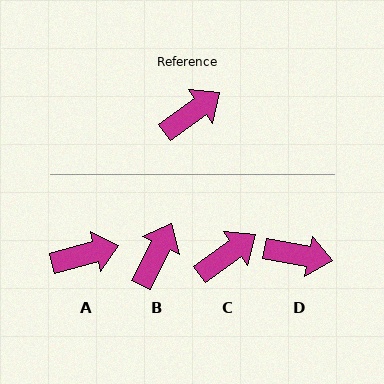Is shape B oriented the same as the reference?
No, it is off by about 28 degrees.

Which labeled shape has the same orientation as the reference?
C.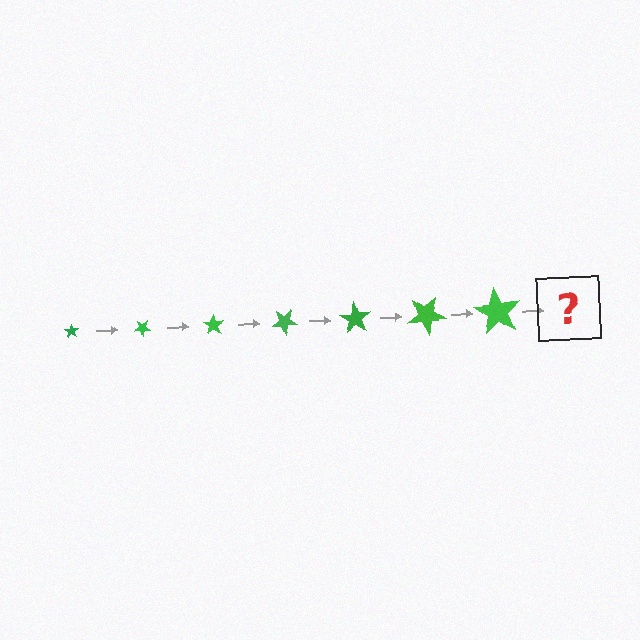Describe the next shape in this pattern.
It should be a star, larger than the previous one and rotated 245 degrees from the start.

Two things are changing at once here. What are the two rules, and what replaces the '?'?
The two rules are that the star grows larger each step and it rotates 35 degrees each step. The '?' should be a star, larger than the previous one and rotated 245 degrees from the start.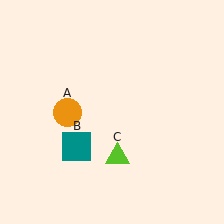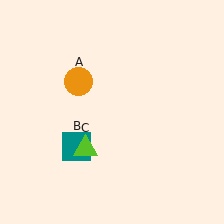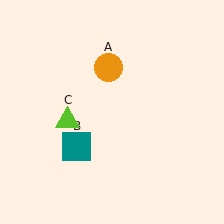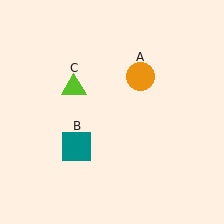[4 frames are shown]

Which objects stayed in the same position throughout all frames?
Teal square (object B) remained stationary.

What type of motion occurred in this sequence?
The orange circle (object A), lime triangle (object C) rotated clockwise around the center of the scene.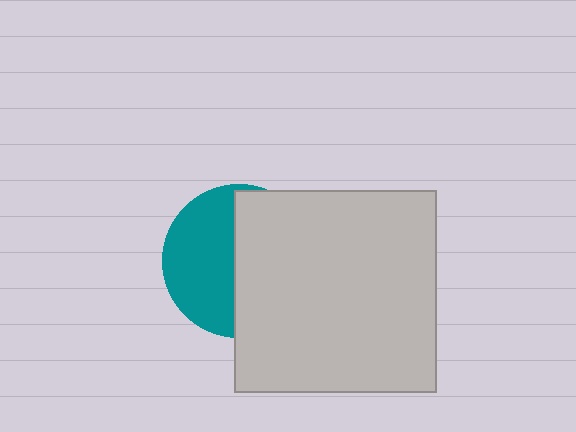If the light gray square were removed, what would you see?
You would see the complete teal circle.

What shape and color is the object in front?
The object in front is a light gray square.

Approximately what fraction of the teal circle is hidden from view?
Roughly 54% of the teal circle is hidden behind the light gray square.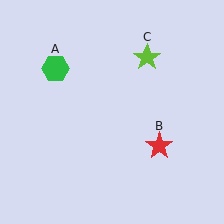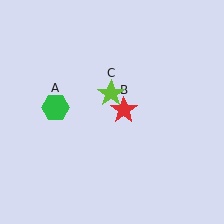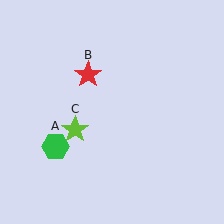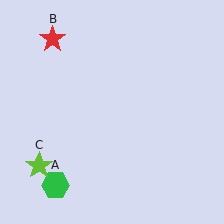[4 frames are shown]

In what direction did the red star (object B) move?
The red star (object B) moved up and to the left.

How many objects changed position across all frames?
3 objects changed position: green hexagon (object A), red star (object B), lime star (object C).